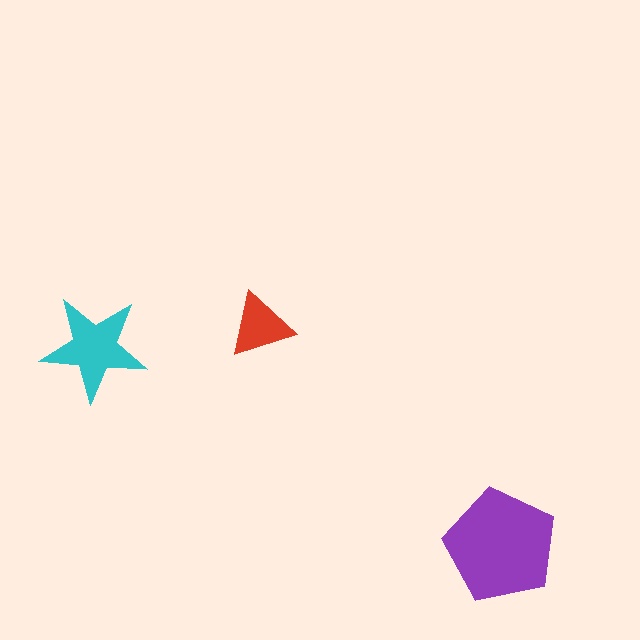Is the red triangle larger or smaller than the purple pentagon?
Smaller.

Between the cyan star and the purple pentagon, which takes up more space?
The purple pentagon.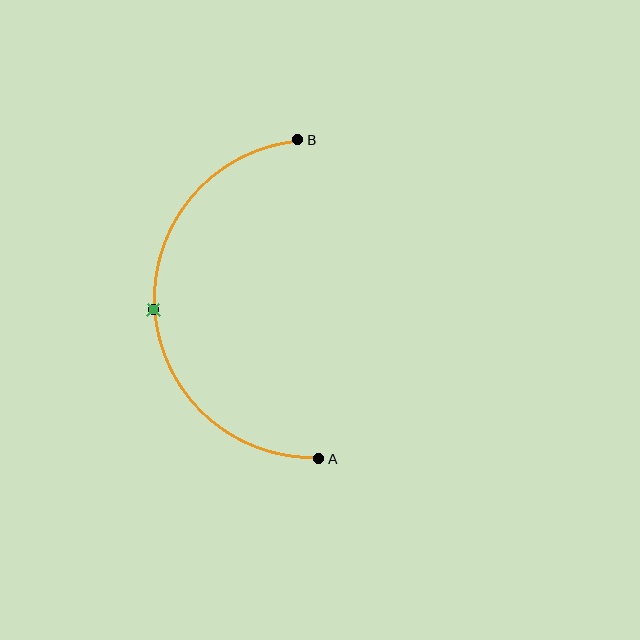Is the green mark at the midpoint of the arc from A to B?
Yes. The green mark lies on the arc at equal arc-length from both A and B — it is the arc midpoint.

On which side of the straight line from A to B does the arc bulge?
The arc bulges to the left of the straight line connecting A and B.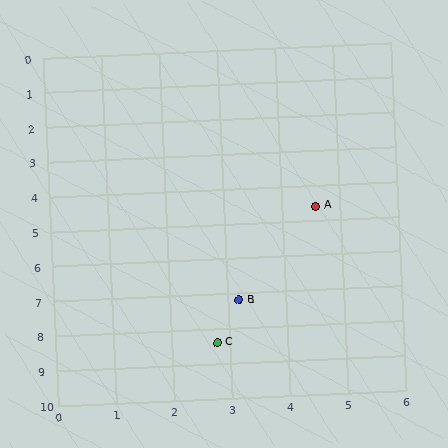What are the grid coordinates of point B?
Point B is at approximately (3.2, 7.2).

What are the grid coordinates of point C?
Point C is at approximately (2.8, 8.4).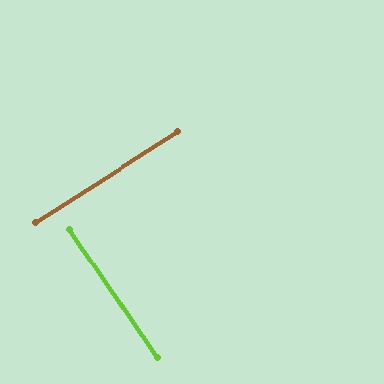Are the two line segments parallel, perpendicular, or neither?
Perpendicular — they meet at approximately 89°.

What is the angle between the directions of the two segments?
Approximately 89 degrees.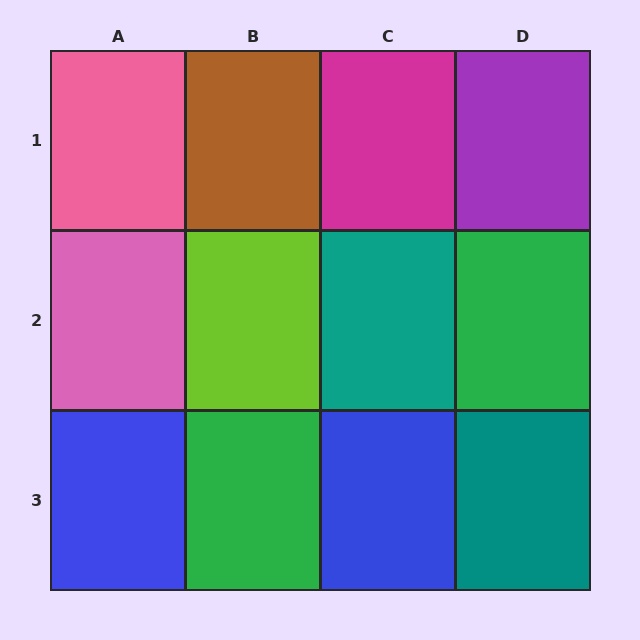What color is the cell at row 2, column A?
Pink.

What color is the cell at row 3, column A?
Blue.